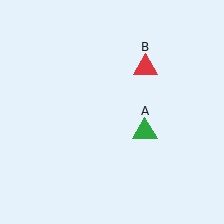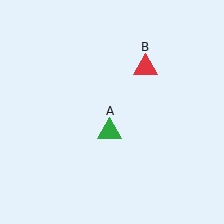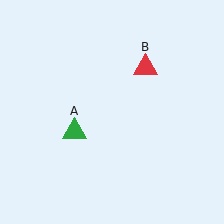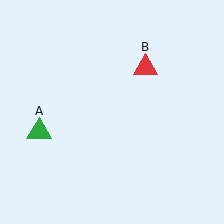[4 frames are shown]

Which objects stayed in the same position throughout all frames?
Red triangle (object B) remained stationary.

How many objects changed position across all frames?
1 object changed position: green triangle (object A).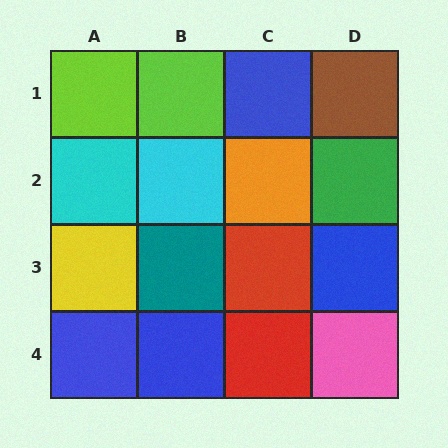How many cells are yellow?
1 cell is yellow.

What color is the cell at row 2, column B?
Cyan.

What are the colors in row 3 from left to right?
Yellow, teal, red, blue.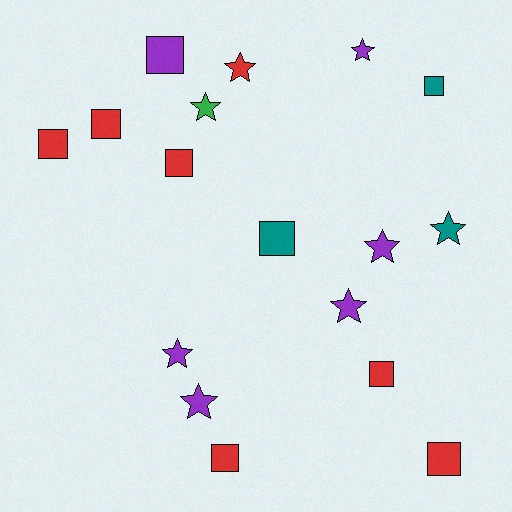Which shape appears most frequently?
Square, with 9 objects.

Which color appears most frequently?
Red, with 7 objects.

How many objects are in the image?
There are 17 objects.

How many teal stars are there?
There is 1 teal star.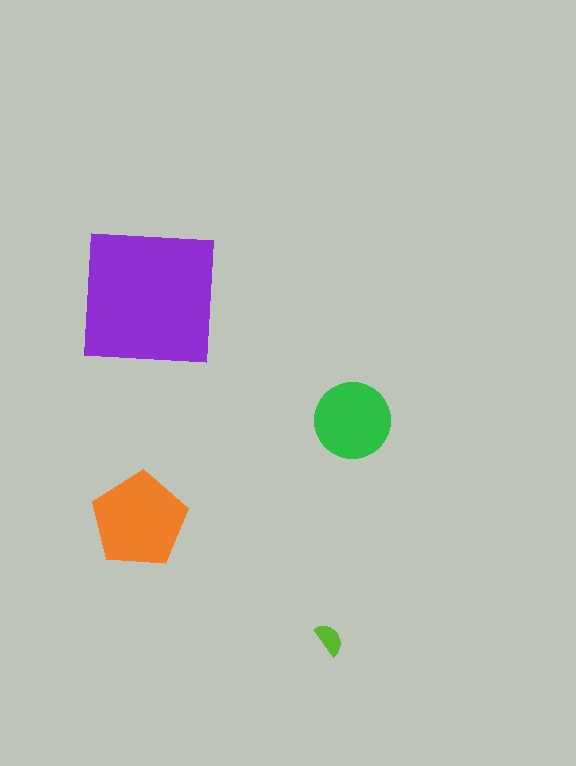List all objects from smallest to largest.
The lime semicircle, the green circle, the orange pentagon, the purple square.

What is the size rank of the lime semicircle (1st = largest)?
4th.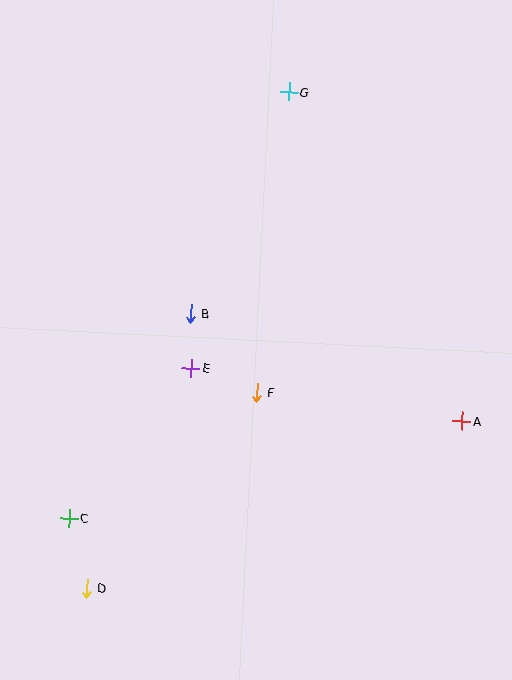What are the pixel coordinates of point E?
Point E is at (191, 368).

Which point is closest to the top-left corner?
Point G is closest to the top-left corner.